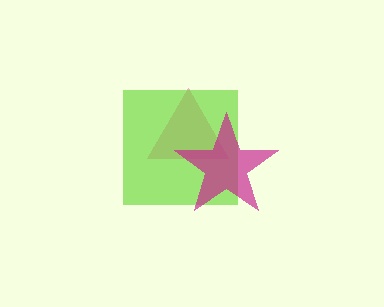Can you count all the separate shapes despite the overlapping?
Yes, there are 3 separate shapes.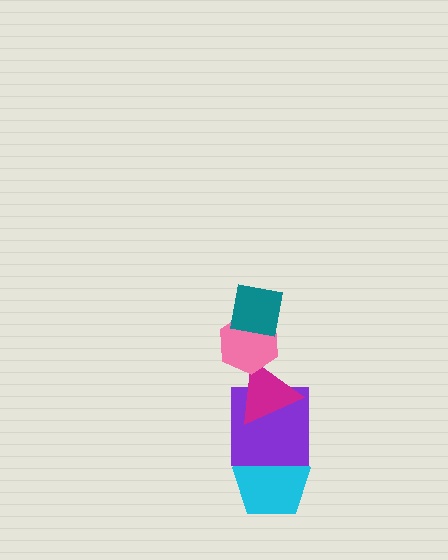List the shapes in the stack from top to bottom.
From top to bottom: the teal square, the pink hexagon, the magenta triangle, the purple square, the cyan pentagon.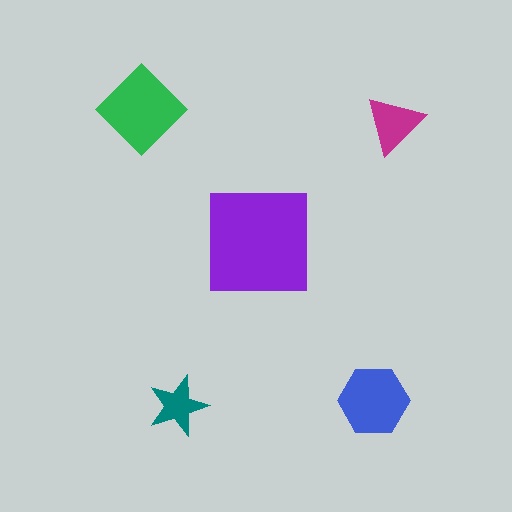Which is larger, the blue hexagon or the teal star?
The blue hexagon.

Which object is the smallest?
The teal star.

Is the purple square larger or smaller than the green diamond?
Larger.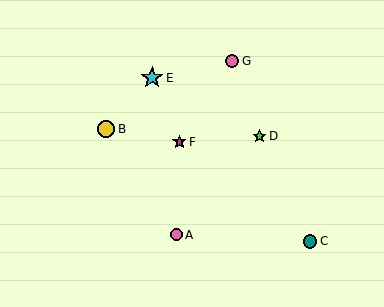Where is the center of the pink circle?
The center of the pink circle is at (232, 61).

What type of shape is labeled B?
Shape B is a yellow circle.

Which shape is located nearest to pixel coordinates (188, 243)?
The pink circle (labeled A) at (176, 235) is nearest to that location.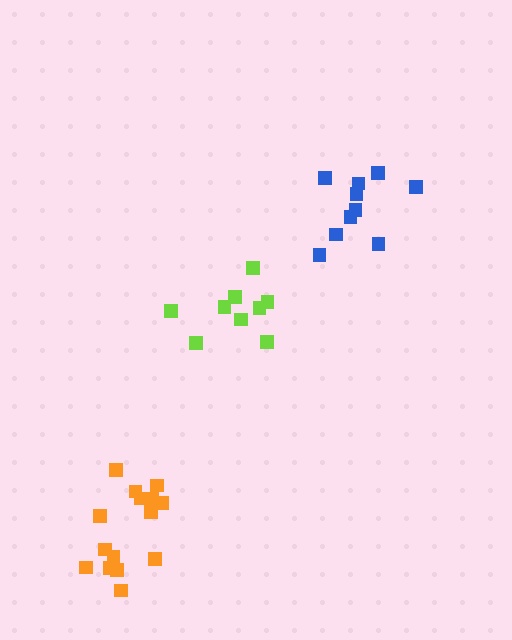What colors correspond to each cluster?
The clusters are colored: lime, blue, orange.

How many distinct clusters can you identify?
There are 3 distinct clusters.